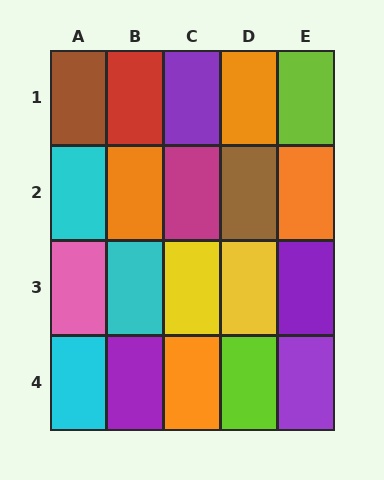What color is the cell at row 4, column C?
Orange.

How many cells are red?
1 cell is red.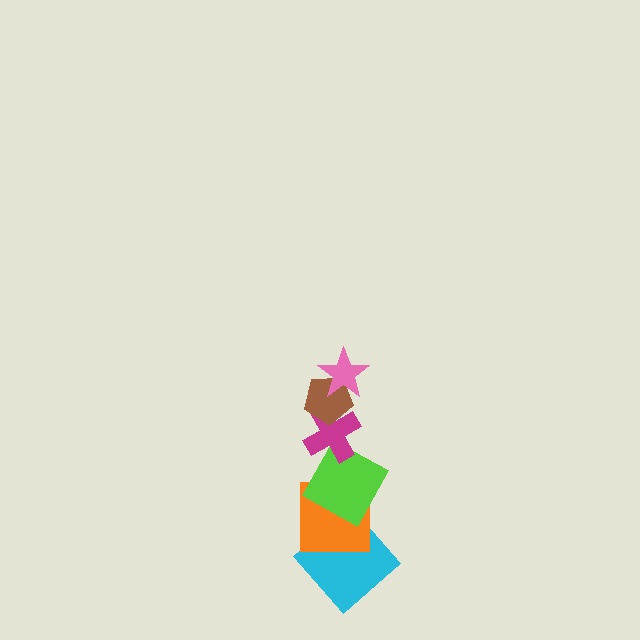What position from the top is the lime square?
The lime square is 4th from the top.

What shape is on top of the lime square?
The magenta cross is on top of the lime square.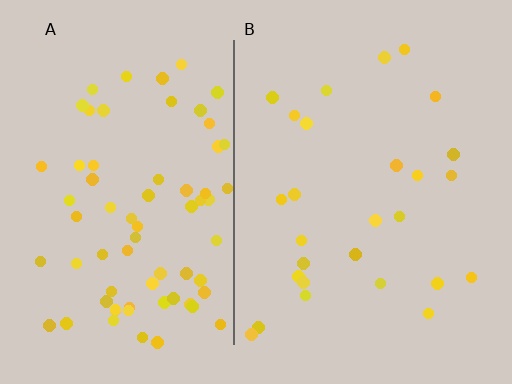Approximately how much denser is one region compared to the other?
Approximately 2.6× — region A over region B.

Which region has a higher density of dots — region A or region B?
A (the left).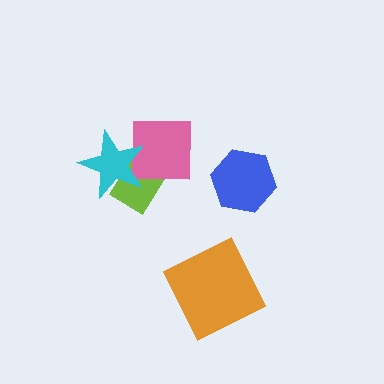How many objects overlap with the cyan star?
2 objects overlap with the cyan star.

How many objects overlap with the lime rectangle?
2 objects overlap with the lime rectangle.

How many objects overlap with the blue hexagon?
0 objects overlap with the blue hexagon.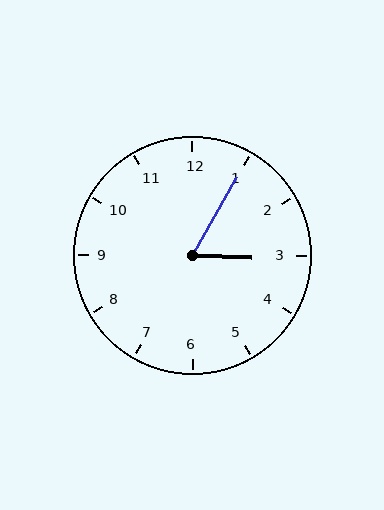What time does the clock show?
3:05.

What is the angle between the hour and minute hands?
Approximately 62 degrees.